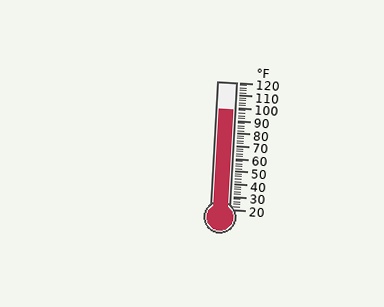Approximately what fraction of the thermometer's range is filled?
The thermometer is filled to approximately 80% of its range.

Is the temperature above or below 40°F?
The temperature is above 40°F.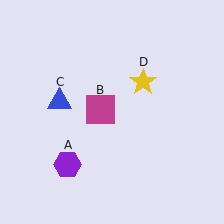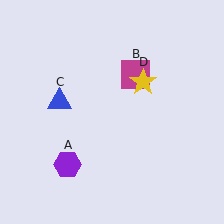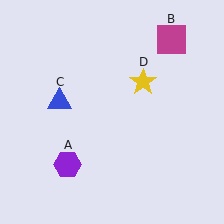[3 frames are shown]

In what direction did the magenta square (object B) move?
The magenta square (object B) moved up and to the right.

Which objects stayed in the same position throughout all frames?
Purple hexagon (object A) and blue triangle (object C) and yellow star (object D) remained stationary.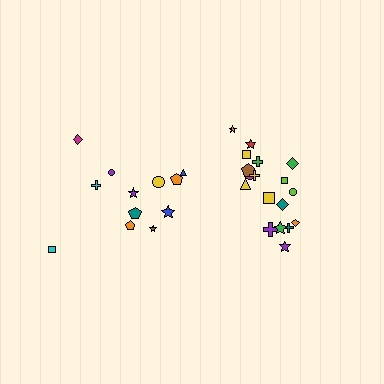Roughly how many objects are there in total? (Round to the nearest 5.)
Roughly 30 objects in total.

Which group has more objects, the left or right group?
The right group.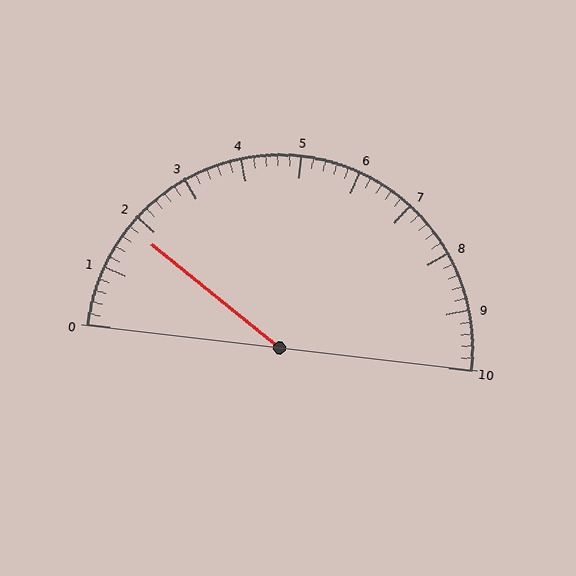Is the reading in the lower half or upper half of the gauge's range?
The reading is in the lower half of the range (0 to 10).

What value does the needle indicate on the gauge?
The needle indicates approximately 1.8.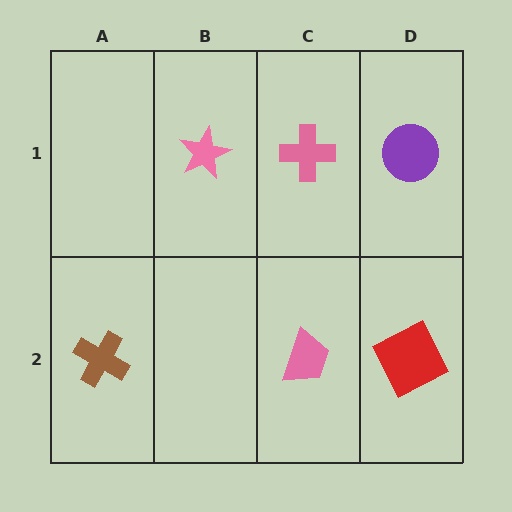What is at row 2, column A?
A brown cross.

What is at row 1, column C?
A pink cross.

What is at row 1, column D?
A purple circle.